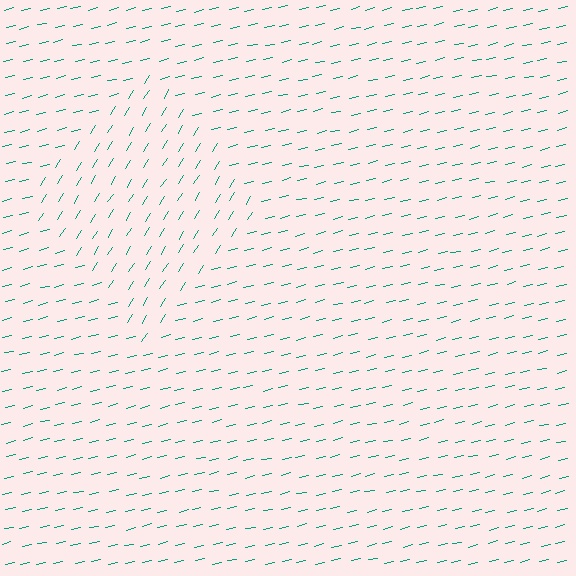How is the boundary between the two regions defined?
The boundary is defined purely by a change in line orientation (approximately 45 degrees difference). All lines are the same color and thickness.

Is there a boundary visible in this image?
Yes, there is a texture boundary formed by a change in line orientation.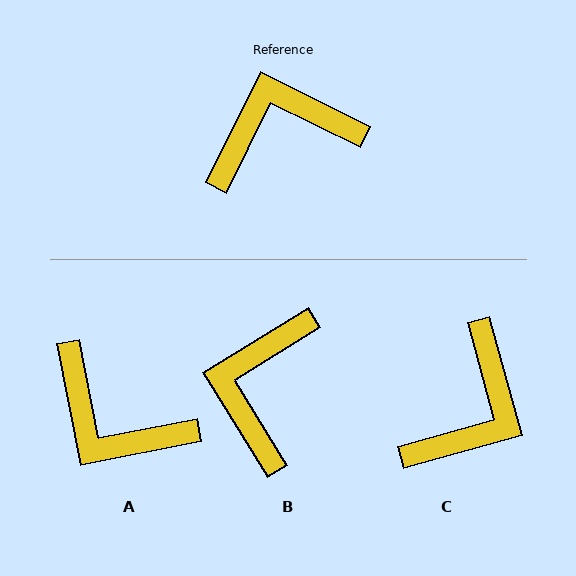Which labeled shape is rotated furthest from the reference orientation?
C, about 138 degrees away.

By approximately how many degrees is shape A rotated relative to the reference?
Approximately 127 degrees counter-clockwise.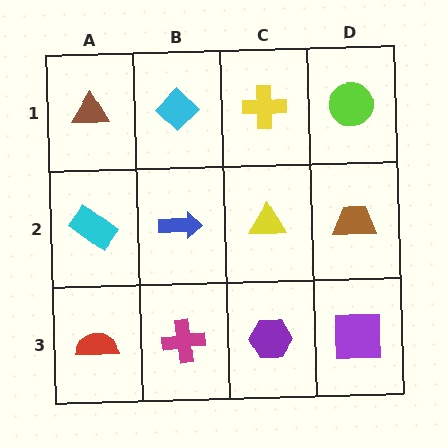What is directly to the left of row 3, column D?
A purple hexagon.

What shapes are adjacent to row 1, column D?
A brown trapezoid (row 2, column D), a yellow cross (row 1, column C).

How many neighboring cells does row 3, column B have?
3.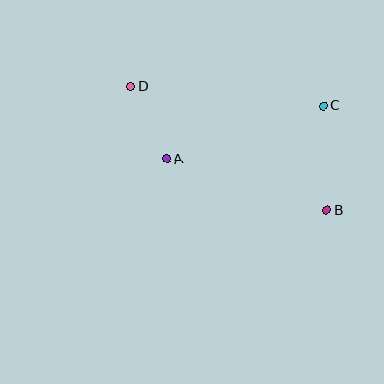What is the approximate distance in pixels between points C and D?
The distance between C and D is approximately 194 pixels.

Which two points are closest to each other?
Points A and D are closest to each other.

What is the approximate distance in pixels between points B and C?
The distance between B and C is approximately 104 pixels.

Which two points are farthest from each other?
Points B and D are farthest from each other.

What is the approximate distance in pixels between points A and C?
The distance between A and C is approximately 165 pixels.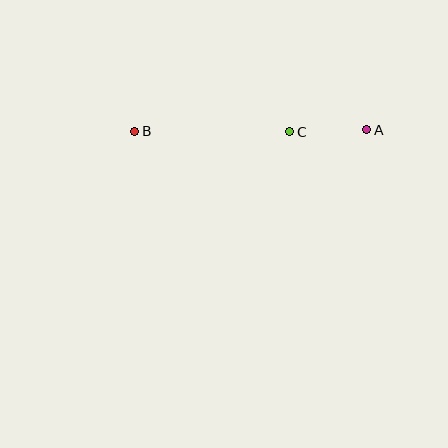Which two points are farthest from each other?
Points A and B are farthest from each other.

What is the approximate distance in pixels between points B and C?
The distance between B and C is approximately 155 pixels.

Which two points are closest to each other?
Points A and C are closest to each other.